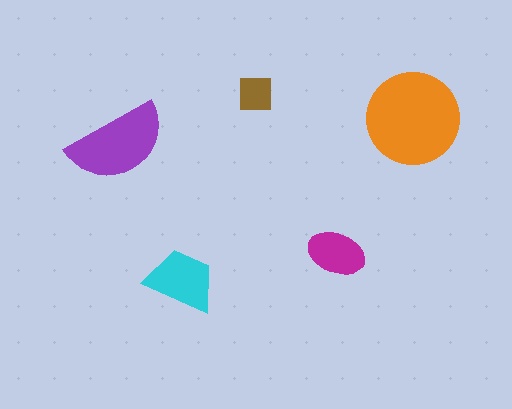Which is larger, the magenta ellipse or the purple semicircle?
The purple semicircle.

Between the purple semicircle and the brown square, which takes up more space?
The purple semicircle.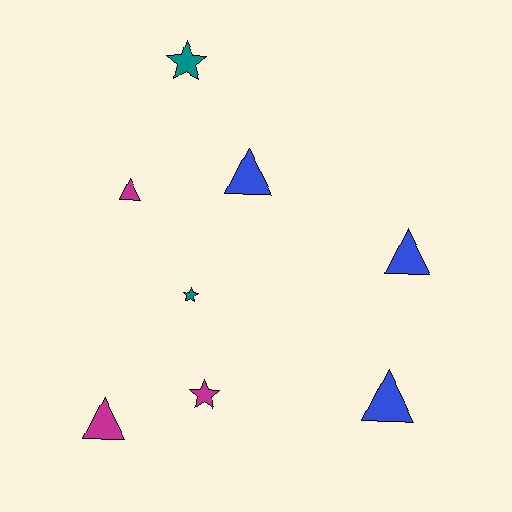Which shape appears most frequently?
Triangle, with 5 objects.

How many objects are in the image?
There are 8 objects.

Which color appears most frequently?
Blue, with 3 objects.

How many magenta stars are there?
There is 1 magenta star.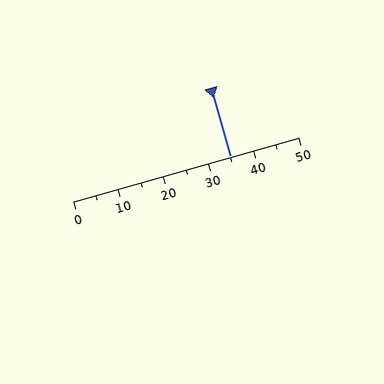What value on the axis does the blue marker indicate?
The marker indicates approximately 35.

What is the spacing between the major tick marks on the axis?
The major ticks are spaced 10 apart.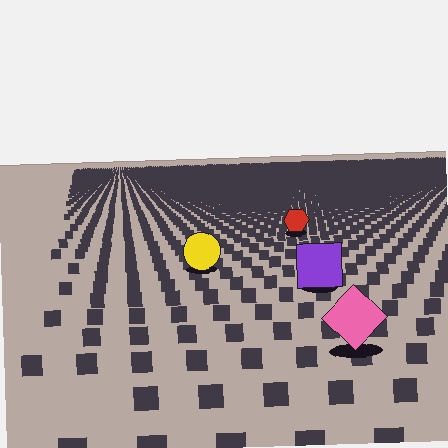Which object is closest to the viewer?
The pink diamond is closest. The texture marks near it are larger and more spread out.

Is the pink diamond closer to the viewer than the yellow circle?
Yes. The pink diamond is closer — you can tell from the texture gradient: the ground texture is coarser near it.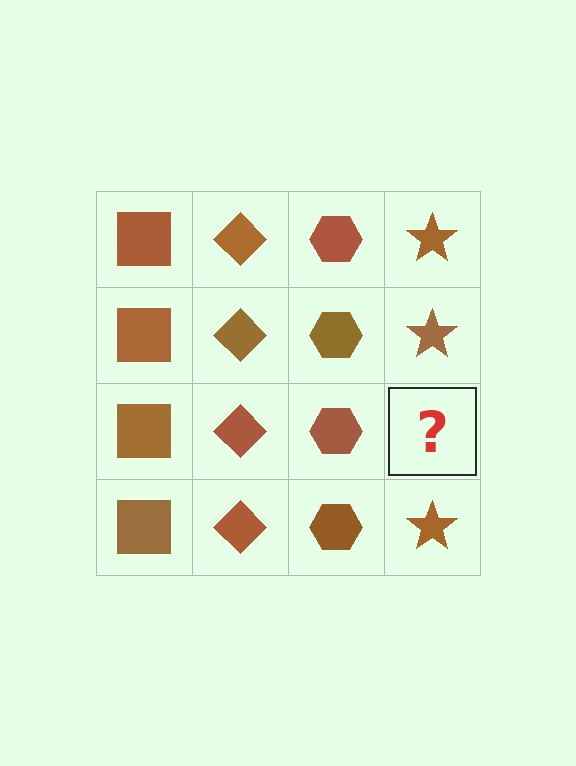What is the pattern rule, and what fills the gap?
The rule is that each column has a consistent shape. The gap should be filled with a brown star.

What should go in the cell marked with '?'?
The missing cell should contain a brown star.